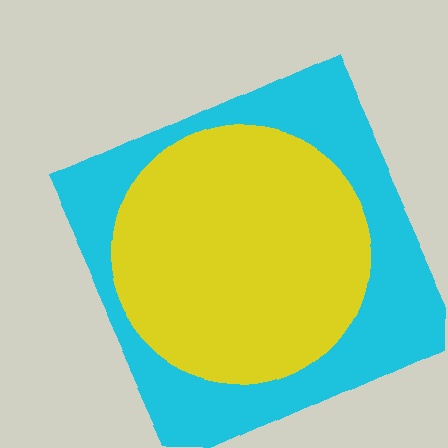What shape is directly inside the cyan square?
The yellow circle.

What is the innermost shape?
The yellow circle.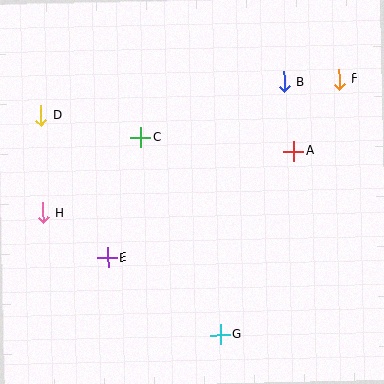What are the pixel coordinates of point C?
Point C is at (140, 137).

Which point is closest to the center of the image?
Point C at (140, 137) is closest to the center.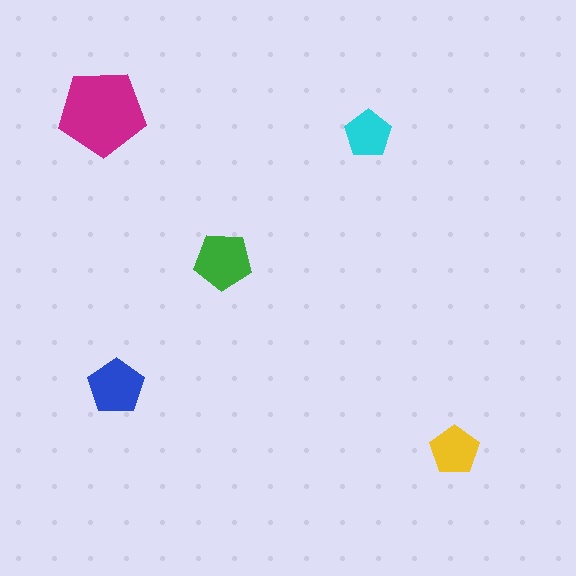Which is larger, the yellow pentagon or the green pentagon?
The green one.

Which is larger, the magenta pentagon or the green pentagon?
The magenta one.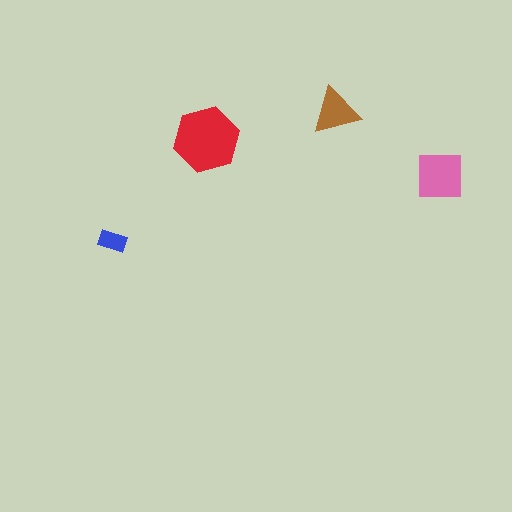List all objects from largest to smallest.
The red hexagon, the pink square, the brown triangle, the blue rectangle.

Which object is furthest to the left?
The blue rectangle is leftmost.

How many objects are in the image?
There are 4 objects in the image.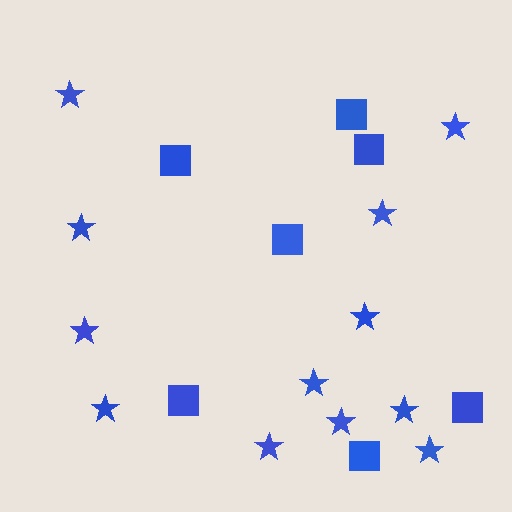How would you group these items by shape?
There are 2 groups: one group of squares (7) and one group of stars (12).